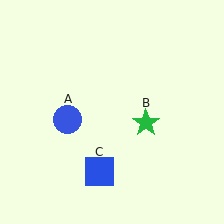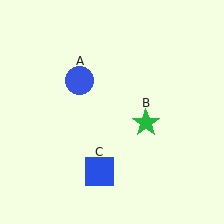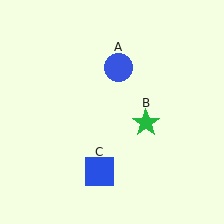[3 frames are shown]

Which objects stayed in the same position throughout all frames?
Green star (object B) and blue square (object C) remained stationary.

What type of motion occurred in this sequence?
The blue circle (object A) rotated clockwise around the center of the scene.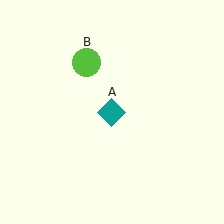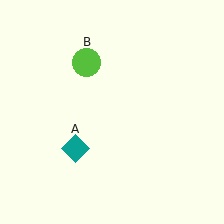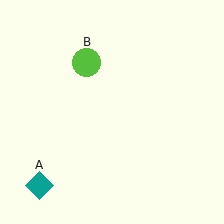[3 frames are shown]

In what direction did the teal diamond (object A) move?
The teal diamond (object A) moved down and to the left.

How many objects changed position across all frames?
1 object changed position: teal diamond (object A).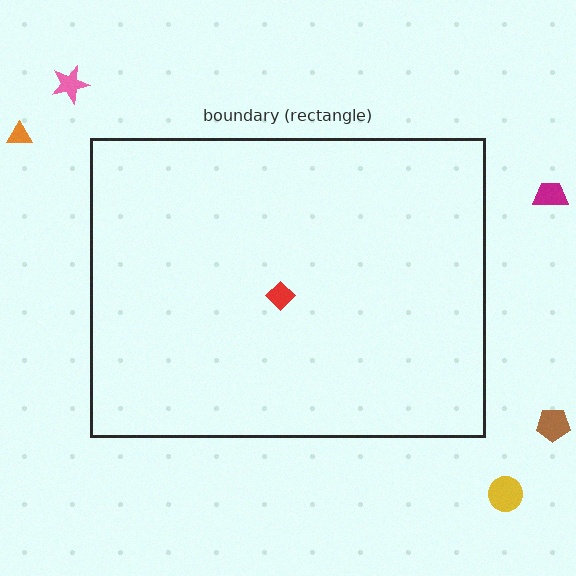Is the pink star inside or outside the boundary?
Outside.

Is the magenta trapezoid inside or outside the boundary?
Outside.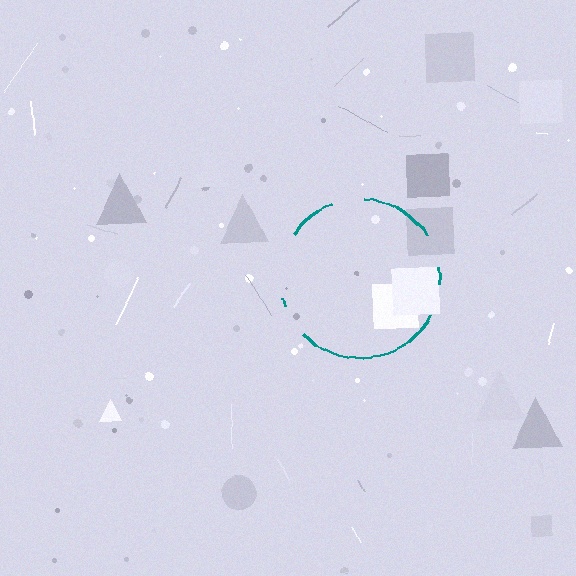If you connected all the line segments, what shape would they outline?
They would outline a circle.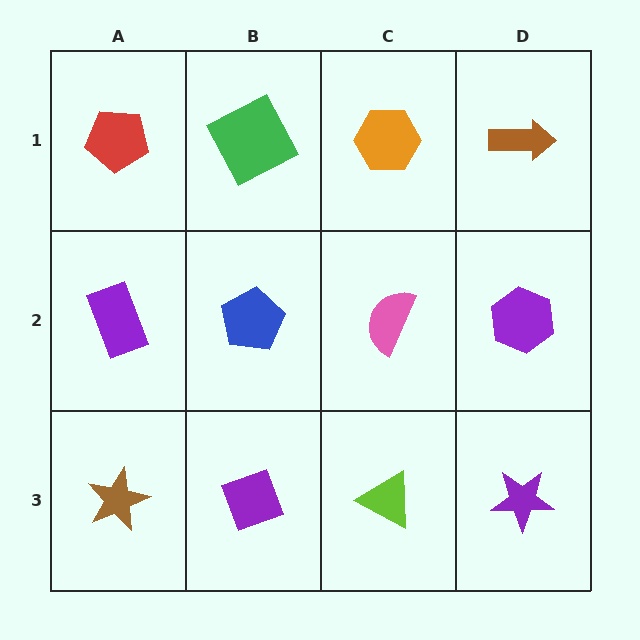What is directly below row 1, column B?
A blue pentagon.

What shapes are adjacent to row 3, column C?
A pink semicircle (row 2, column C), a purple diamond (row 3, column B), a purple star (row 3, column D).